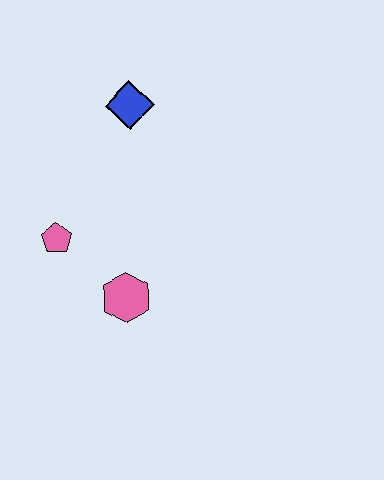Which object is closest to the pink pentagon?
The pink hexagon is closest to the pink pentagon.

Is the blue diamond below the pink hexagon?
No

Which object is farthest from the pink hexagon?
The blue diamond is farthest from the pink hexagon.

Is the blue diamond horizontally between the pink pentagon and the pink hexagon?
No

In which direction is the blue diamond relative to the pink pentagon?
The blue diamond is above the pink pentagon.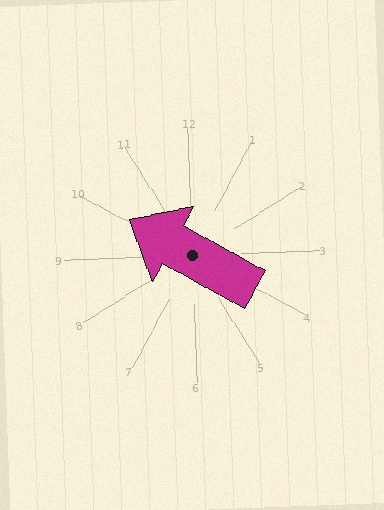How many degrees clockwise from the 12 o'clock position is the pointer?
Approximately 301 degrees.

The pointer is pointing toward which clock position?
Roughly 10 o'clock.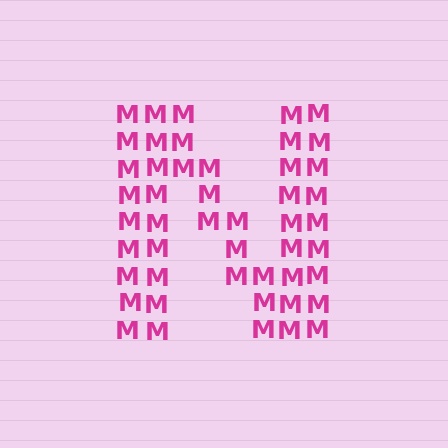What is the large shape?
The large shape is the letter N.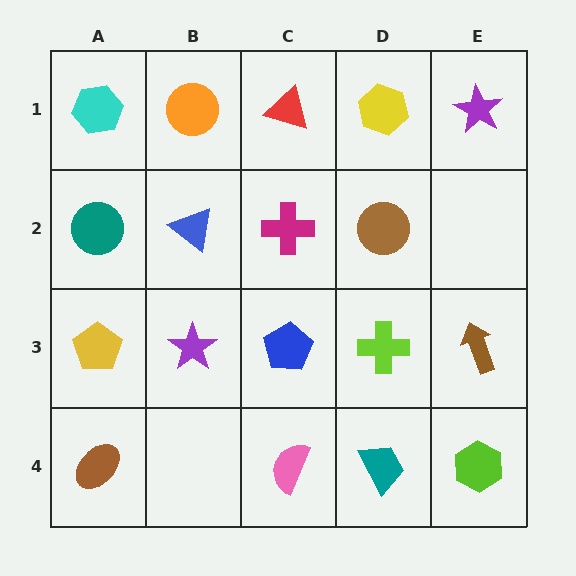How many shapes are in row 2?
4 shapes.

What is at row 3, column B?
A purple star.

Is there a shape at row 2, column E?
No, that cell is empty.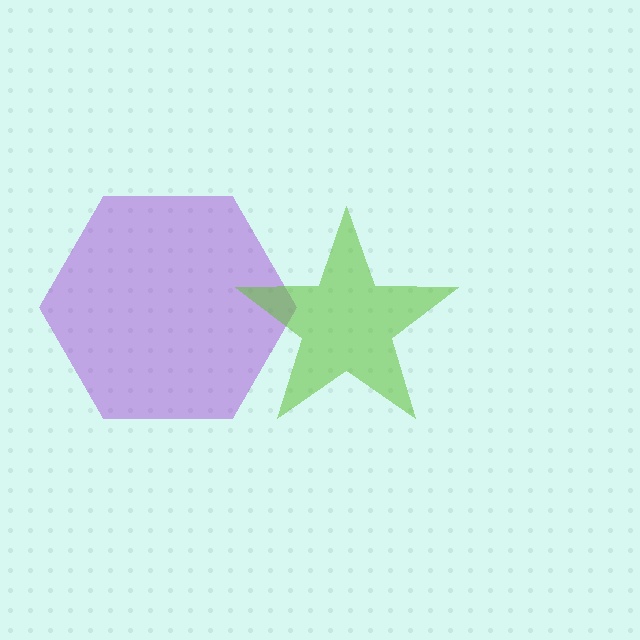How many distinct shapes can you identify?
There are 2 distinct shapes: a purple hexagon, a lime star.